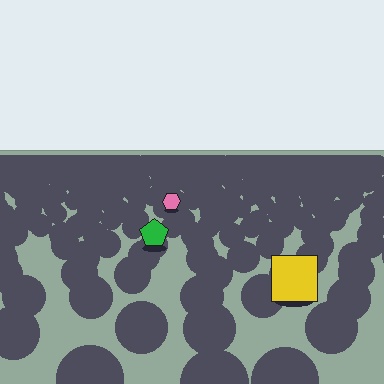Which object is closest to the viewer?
The yellow square is closest. The texture marks near it are larger and more spread out.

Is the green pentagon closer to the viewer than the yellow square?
No. The yellow square is closer — you can tell from the texture gradient: the ground texture is coarser near it.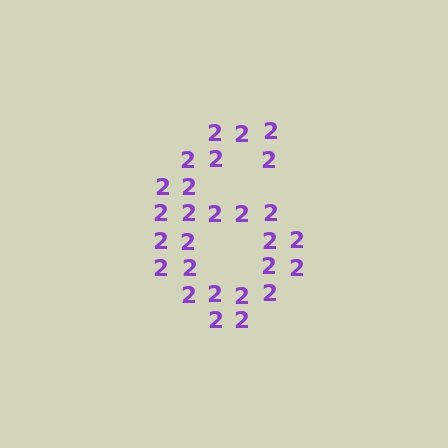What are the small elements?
The small elements are digit 2's.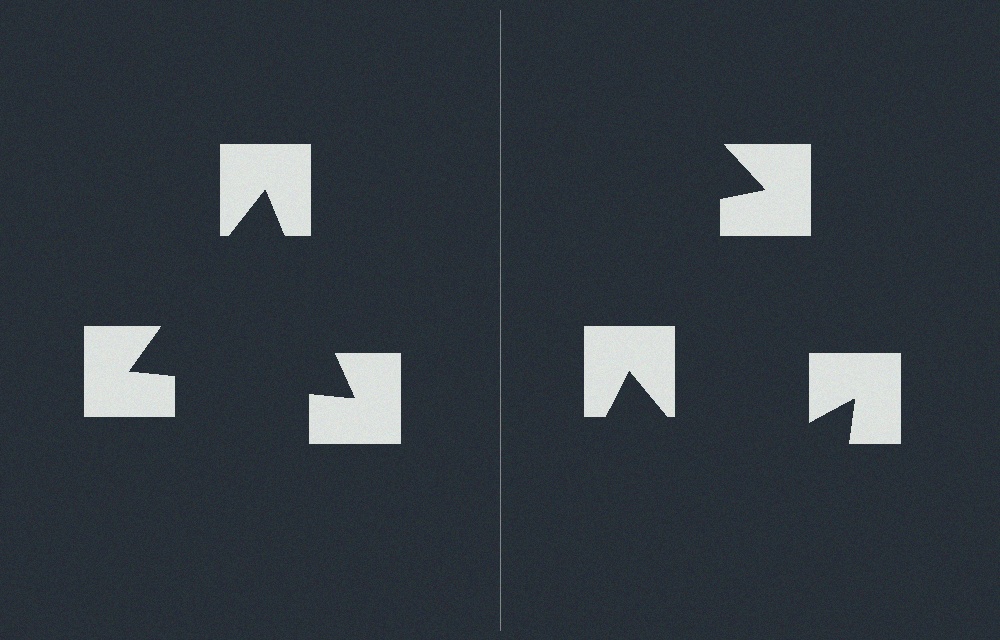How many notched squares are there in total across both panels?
6 — 3 on each side.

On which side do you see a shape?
An illusory triangle appears on the left side. On the right side the wedge cuts are rotated, so no coherent shape forms.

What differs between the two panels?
The notched squares are positioned identically on both sides; only the wedge orientations differ. On the left they align to a triangle; on the right they are misaligned.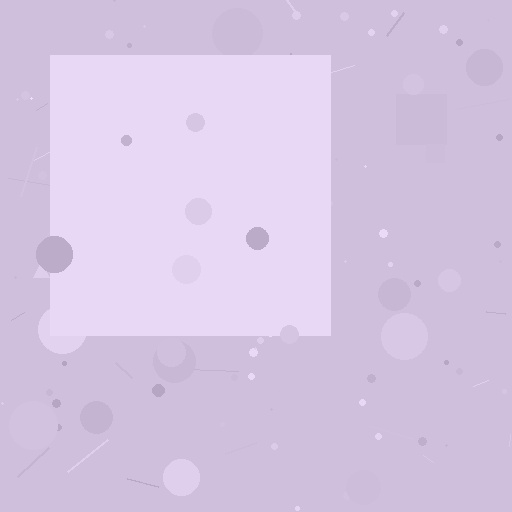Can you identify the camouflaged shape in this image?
The camouflaged shape is a square.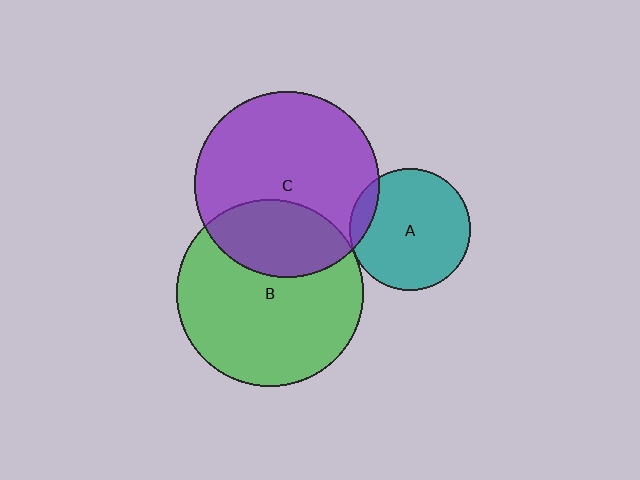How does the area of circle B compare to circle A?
Approximately 2.4 times.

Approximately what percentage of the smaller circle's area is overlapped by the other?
Approximately 5%.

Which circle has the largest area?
Circle B (green).